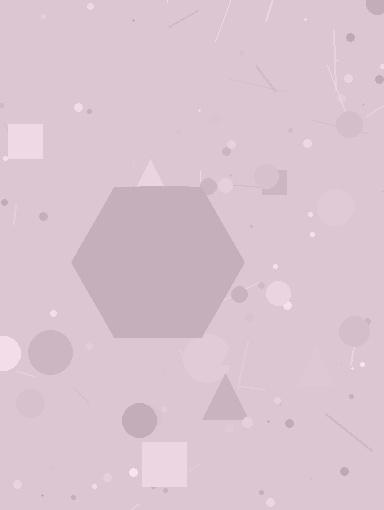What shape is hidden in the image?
A hexagon is hidden in the image.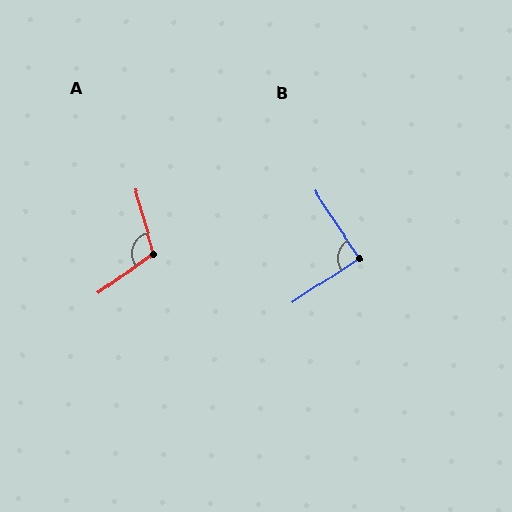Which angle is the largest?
A, at approximately 110 degrees.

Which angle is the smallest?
B, at approximately 90 degrees.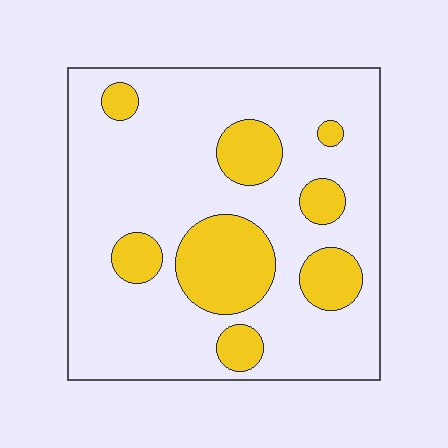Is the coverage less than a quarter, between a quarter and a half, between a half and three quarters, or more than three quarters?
Less than a quarter.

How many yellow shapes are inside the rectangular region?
8.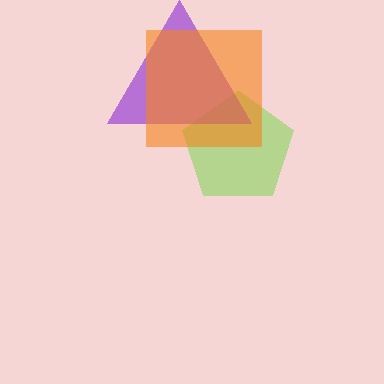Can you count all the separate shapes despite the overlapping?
Yes, there are 3 separate shapes.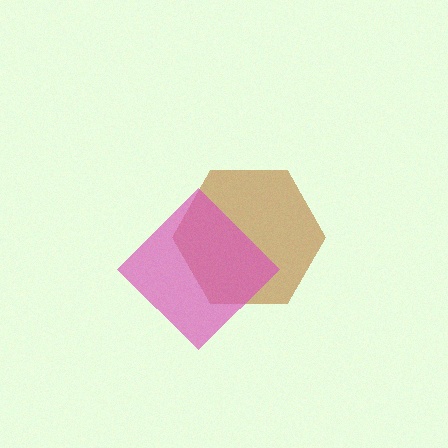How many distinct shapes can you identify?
There are 2 distinct shapes: a brown hexagon, a pink diamond.